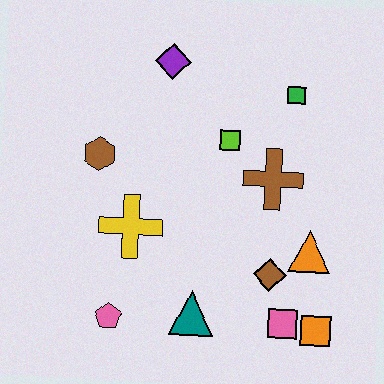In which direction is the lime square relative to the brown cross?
The lime square is to the left of the brown cross.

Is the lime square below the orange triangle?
No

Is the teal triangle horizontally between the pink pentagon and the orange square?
Yes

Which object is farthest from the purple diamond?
The orange square is farthest from the purple diamond.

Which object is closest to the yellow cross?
The brown hexagon is closest to the yellow cross.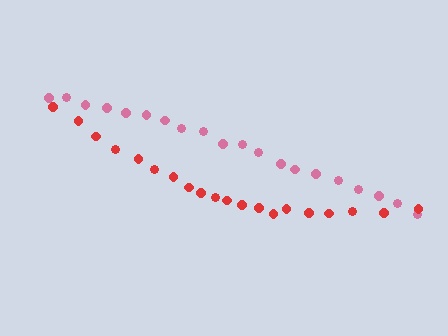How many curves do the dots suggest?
There are 2 distinct paths.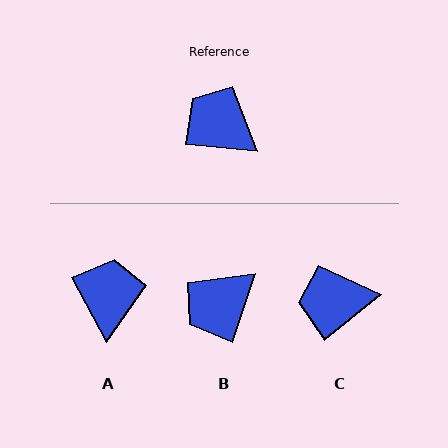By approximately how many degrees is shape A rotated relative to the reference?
Approximately 57 degrees clockwise.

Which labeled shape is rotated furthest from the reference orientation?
B, about 76 degrees away.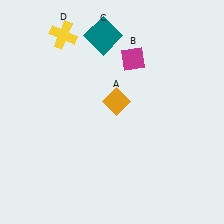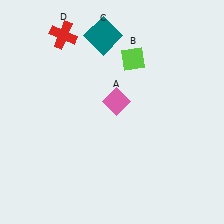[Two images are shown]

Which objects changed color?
A changed from orange to pink. B changed from magenta to lime. D changed from yellow to red.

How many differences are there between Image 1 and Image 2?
There are 3 differences between the two images.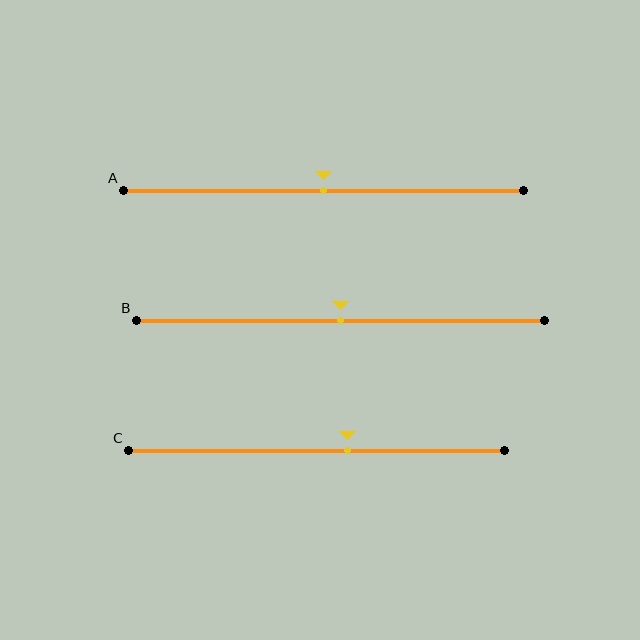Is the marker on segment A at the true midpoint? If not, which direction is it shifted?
Yes, the marker on segment A is at the true midpoint.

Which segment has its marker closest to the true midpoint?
Segment A has its marker closest to the true midpoint.